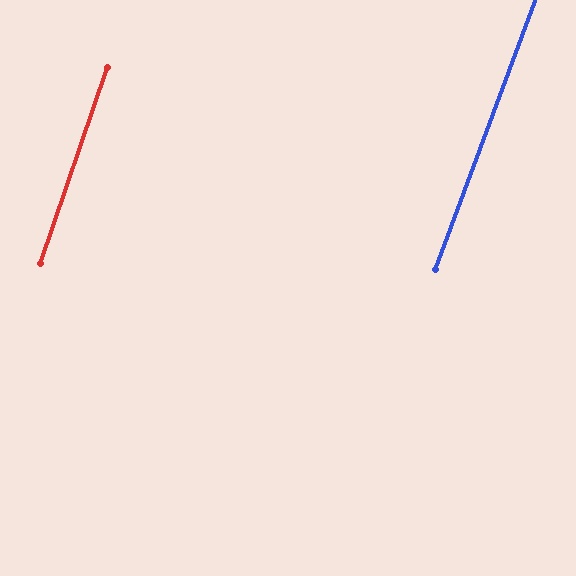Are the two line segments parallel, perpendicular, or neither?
Parallel — their directions differ by only 1.6°.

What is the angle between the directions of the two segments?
Approximately 2 degrees.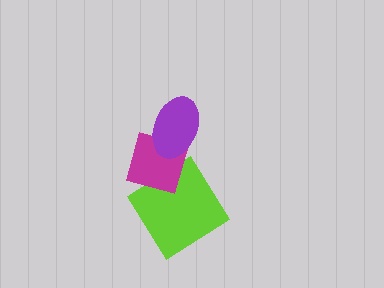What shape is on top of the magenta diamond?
The purple ellipse is on top of the magenta diamond.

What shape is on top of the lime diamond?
The magenta diamond is on top of the lime diamond.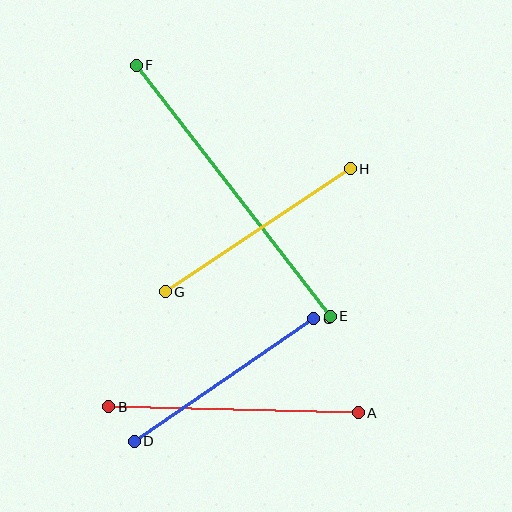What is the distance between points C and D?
The distance is approximately 217 pixels.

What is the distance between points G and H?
The distance is approximately 222 pixels.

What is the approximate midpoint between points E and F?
The midpoint is at approximately (233, 191) pixels.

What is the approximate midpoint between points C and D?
The midpoint is at approximately (224, 380) pixels.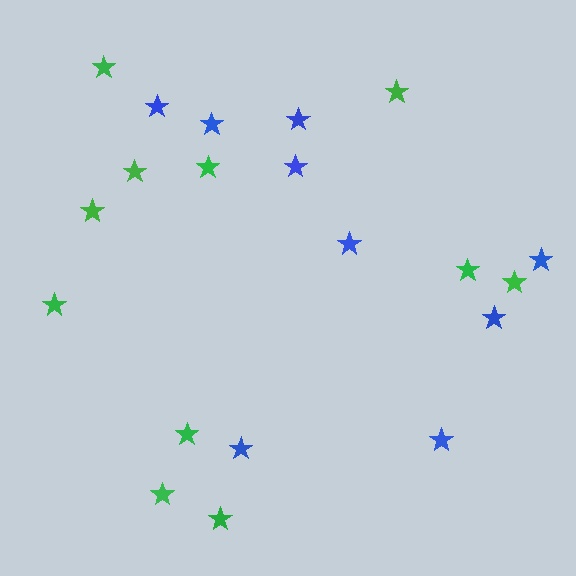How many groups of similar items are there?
There are 2 groups: one group of green stars (11) and one group of blue stars (9).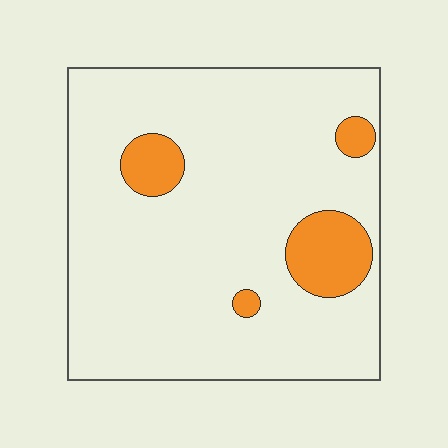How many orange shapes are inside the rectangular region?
4.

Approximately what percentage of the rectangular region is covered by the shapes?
Approximately 10%.